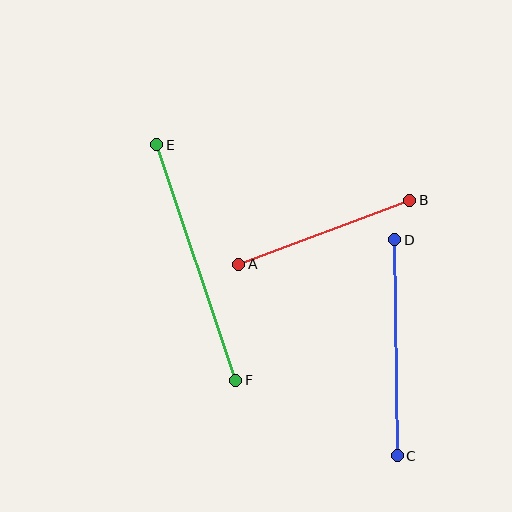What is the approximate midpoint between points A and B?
The midpoint is at approximately (324, 232) pixels.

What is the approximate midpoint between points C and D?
The midpoint is at approximately (396, 348) pixels.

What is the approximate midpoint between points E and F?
The midpoint is at approximately (196, 262) pixels.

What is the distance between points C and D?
The distance is approximately 216 pixels.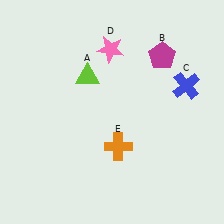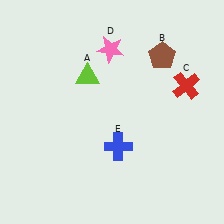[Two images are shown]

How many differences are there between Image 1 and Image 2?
There are 3 differences between the two images.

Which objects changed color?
B changed from magenta to brown. C changed from blue to red. E changed from orange to blue.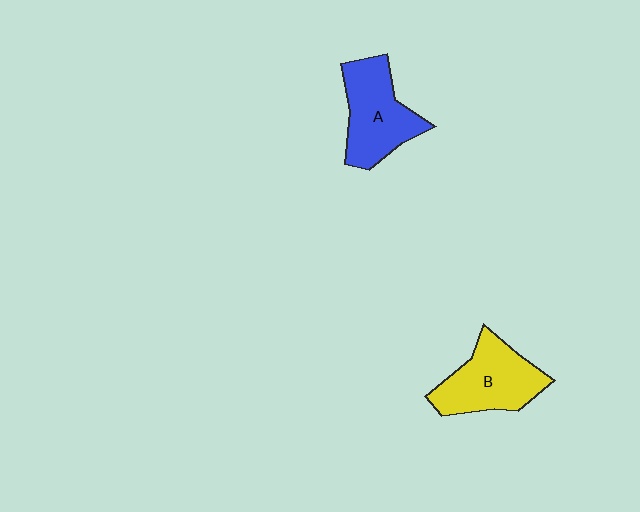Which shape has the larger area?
Shape B (yellow).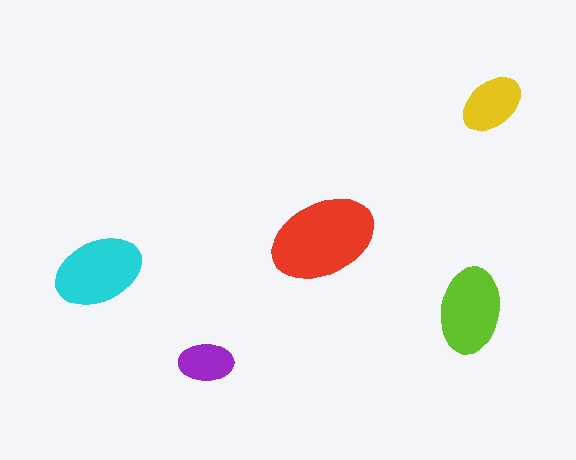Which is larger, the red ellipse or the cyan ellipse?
The red one.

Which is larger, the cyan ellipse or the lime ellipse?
The cyan one.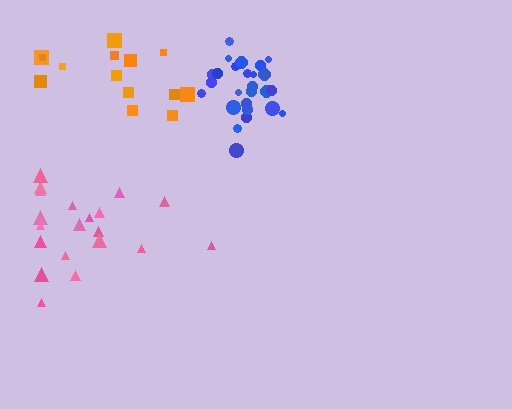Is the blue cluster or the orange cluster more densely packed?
Blue.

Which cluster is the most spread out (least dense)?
Orange.